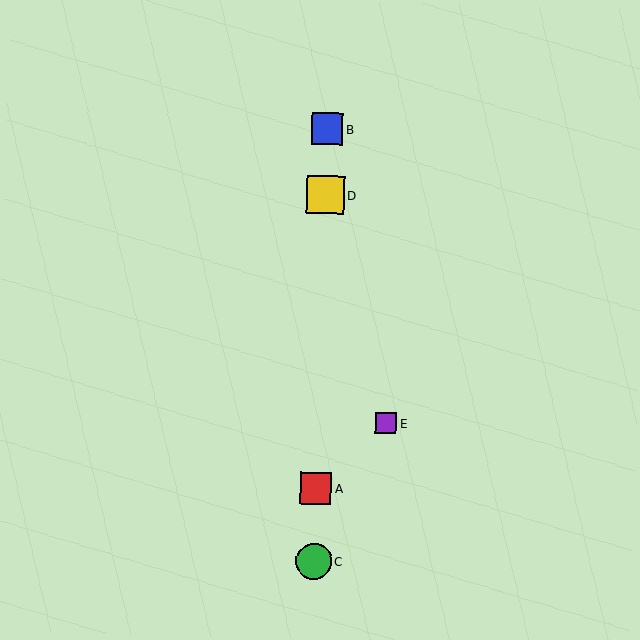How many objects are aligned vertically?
4 objects (A, B, C, D) are aligned vertically.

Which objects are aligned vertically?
Objects A, B, C, D are aligned vertically.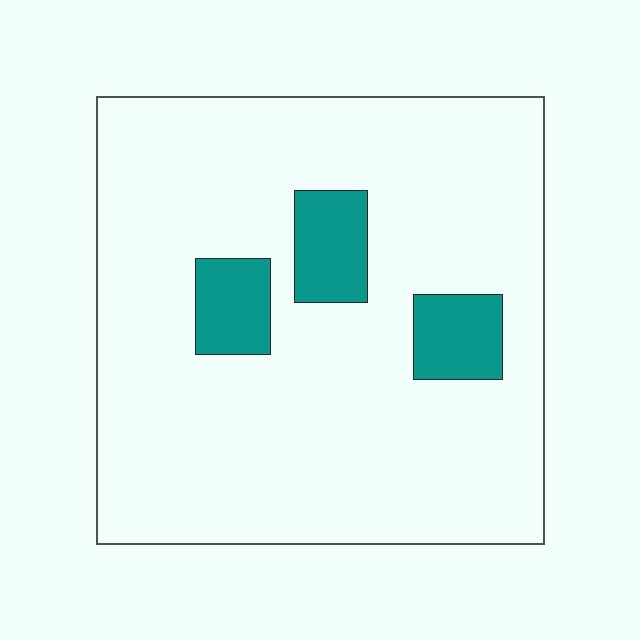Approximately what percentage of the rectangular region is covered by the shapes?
Approximately 10%.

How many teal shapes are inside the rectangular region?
3.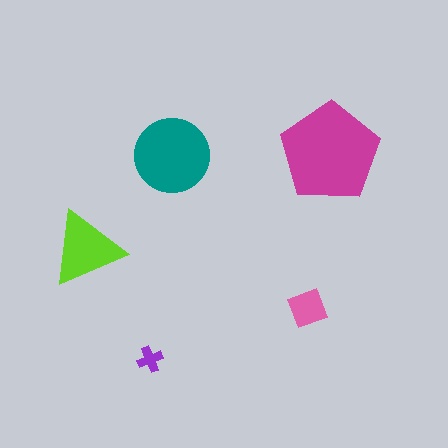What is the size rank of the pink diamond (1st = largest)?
4th.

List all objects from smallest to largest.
The purple cross, the pink diamond, the lime triangle, the teal circle, the magenta pentagon.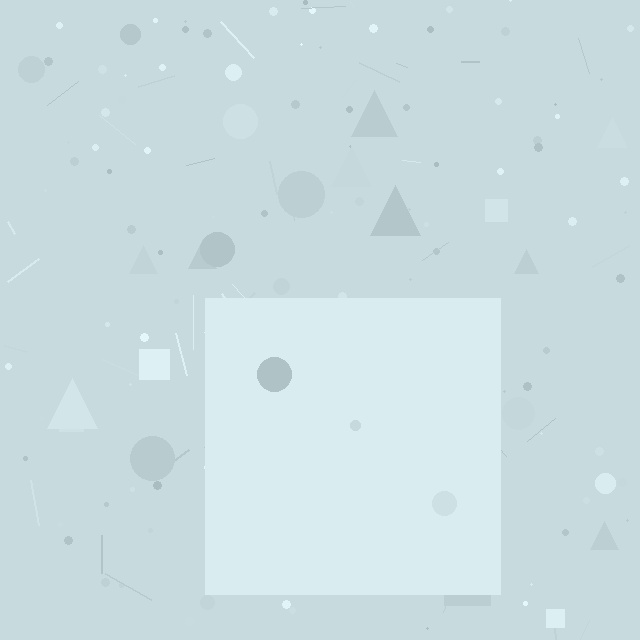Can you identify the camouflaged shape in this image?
The camouflaged shape is a square.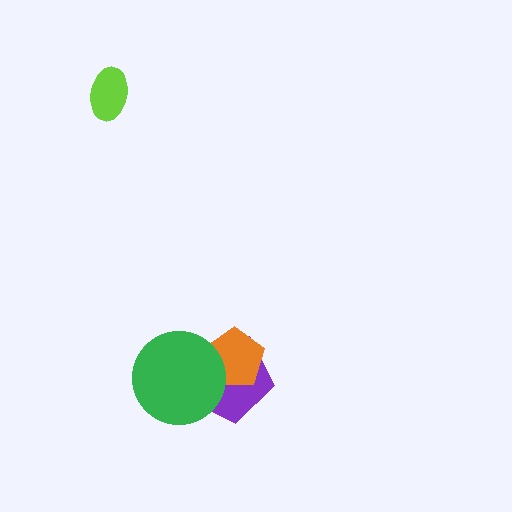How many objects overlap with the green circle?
2 objects overlap with the green circle.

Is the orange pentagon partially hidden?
Yes, it is partially covered by another shape.